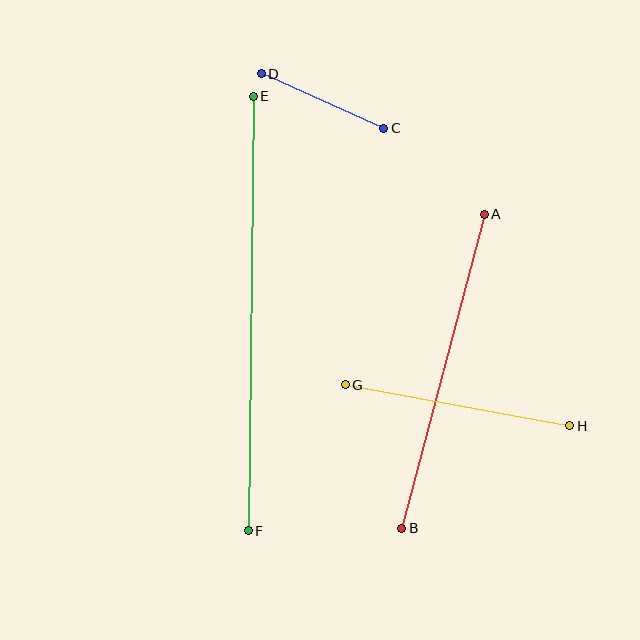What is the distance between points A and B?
The distance is approximately 325 pixels.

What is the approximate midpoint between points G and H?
The midpoint is at approximately (457, 405) pixels.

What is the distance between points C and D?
The distance is approximately 134 pixels.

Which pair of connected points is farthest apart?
Points E and F are farthest apart.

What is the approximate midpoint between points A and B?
The midpoint is at approximately (443, 371) pixels.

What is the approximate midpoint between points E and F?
The midpoint is at approximately (251, 314) pixels.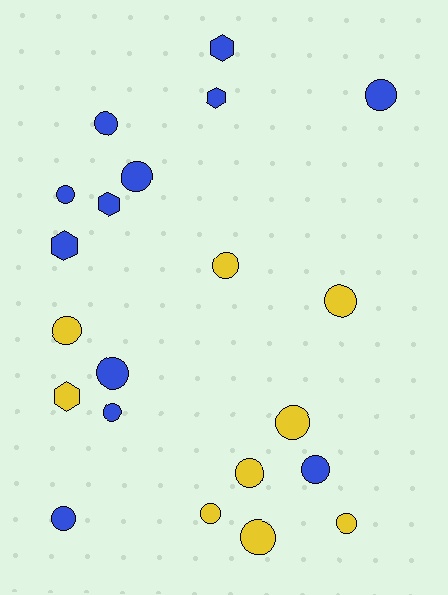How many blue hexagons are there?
There are 4 blue hexagons.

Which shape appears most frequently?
Circle, with 16 objects.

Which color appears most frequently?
Blue, with 12 objects.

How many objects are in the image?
There are 21 objects.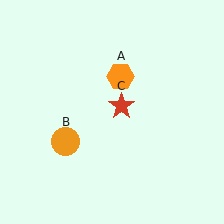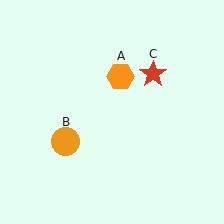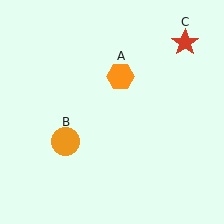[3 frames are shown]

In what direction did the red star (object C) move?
The red star (object C) moved up and to the right.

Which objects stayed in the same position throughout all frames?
Orange hexagon (object A) and orange circle (object B) remained stationary.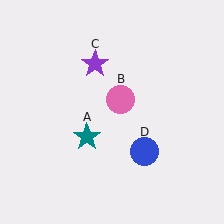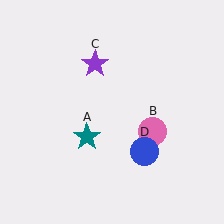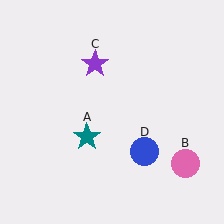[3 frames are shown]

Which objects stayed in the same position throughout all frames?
Teal star (object A) and purple star (object C) and blue circle (object D) remained stationary.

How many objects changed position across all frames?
1 object changed position: pink circle (object B).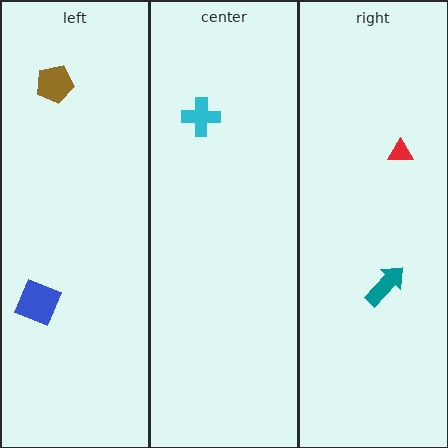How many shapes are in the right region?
2.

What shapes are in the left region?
The brown pentagon, the blue square.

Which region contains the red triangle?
The right region.